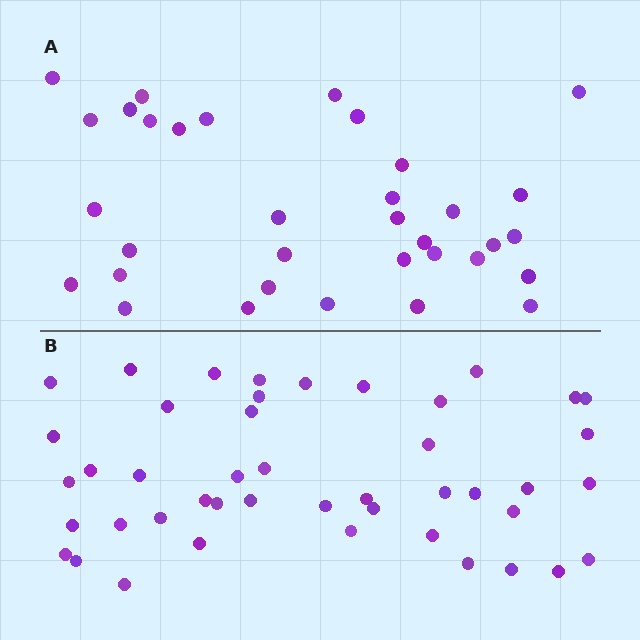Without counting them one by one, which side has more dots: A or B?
Region B (the bottom region) has more dots.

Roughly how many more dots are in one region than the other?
Region B has roughly 12 or so more dots than region A.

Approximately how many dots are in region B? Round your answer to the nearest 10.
About 40 dots. (The exact count is 45, which rounds to 40.)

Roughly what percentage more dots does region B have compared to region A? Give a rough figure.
About 30% more.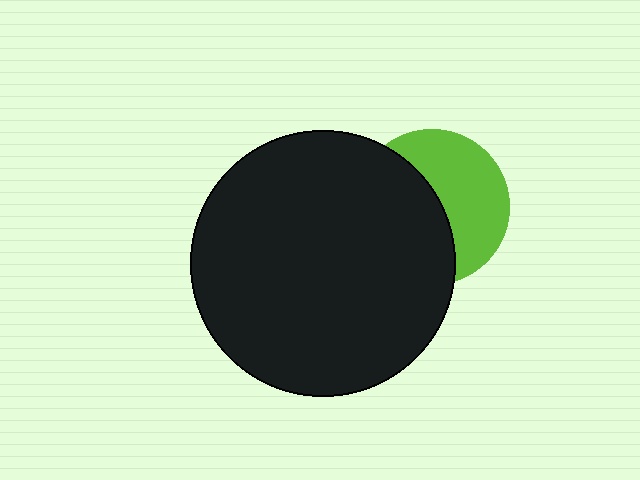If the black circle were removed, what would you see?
You would see the complete lime circle.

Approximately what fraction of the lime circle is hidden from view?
Roughly 52% of the lime circle is hidden behind the black circle.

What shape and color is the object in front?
The object in front is a black circle.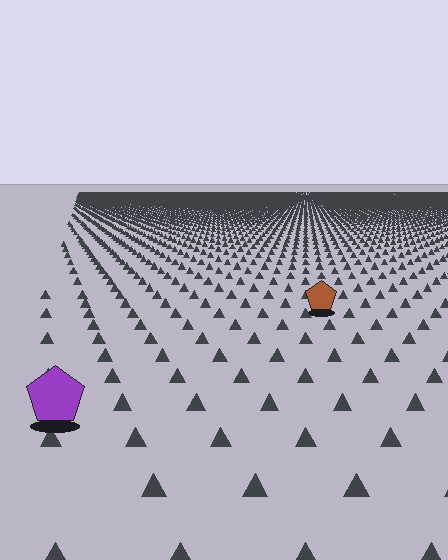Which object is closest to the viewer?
The purple pentagon is closest. The texture marks near it are larger and more spread out.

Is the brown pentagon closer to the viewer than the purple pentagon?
No. The purple pentagon is closer — you can tell from the texture gradient: the ground texture is coarser near it.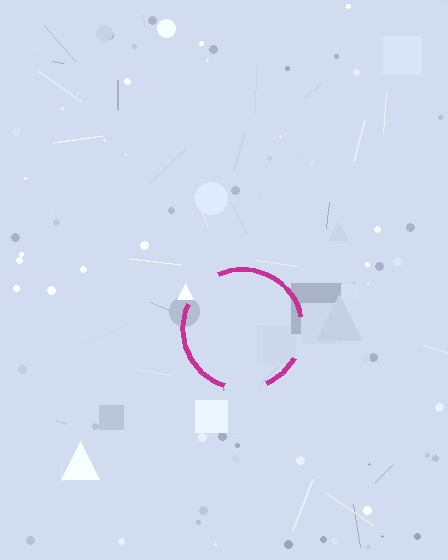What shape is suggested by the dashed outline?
The dashed outline suggests a circle.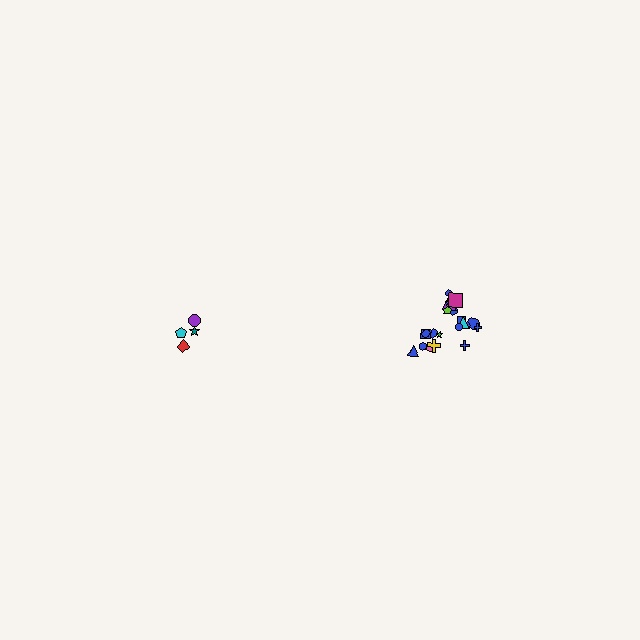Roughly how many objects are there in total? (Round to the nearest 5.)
Roughly 25 objects in total.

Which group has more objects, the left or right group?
The right group.